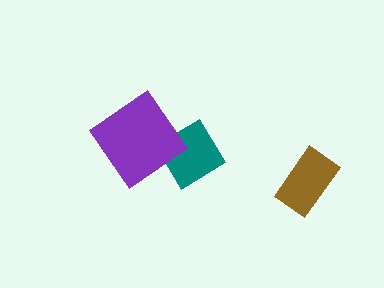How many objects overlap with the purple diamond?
1 object overlaps with the purple diamond.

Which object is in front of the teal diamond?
The purple diamond is in front of the teal diamond.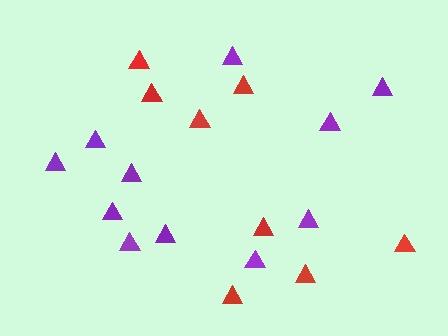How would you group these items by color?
There are 2 groups: one group of red triangles (8) and one group of purple triangles (11).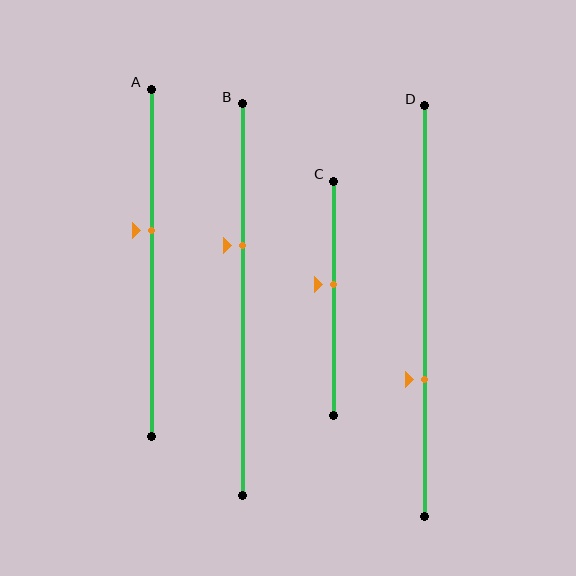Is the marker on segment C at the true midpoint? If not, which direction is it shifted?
No, the marker on segment C is shifted upward by about 6% of the segment length.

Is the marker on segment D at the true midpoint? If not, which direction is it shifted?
No, the marker on segment D is shifted downward by about 17% of the segment length.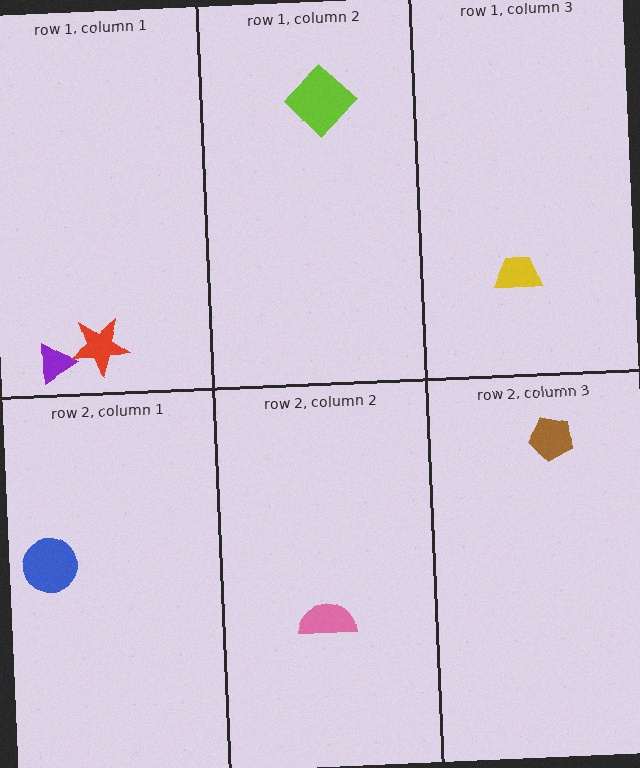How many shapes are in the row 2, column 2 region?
1.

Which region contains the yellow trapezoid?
The row 1, column 3 region.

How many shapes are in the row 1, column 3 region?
1.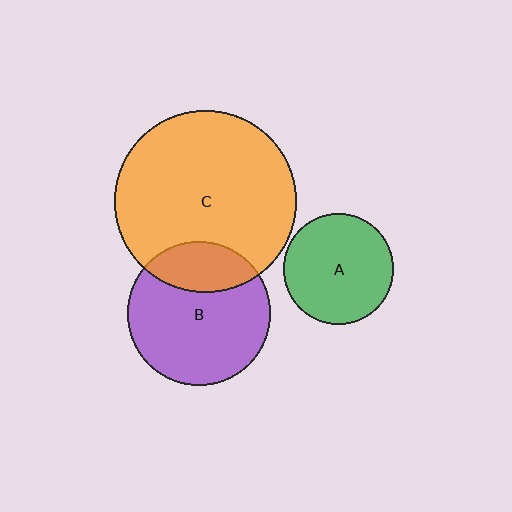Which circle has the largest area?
Circle C (orange).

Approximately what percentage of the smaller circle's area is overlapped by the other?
Approximately 25%.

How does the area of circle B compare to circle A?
Approximately 1.7 times.